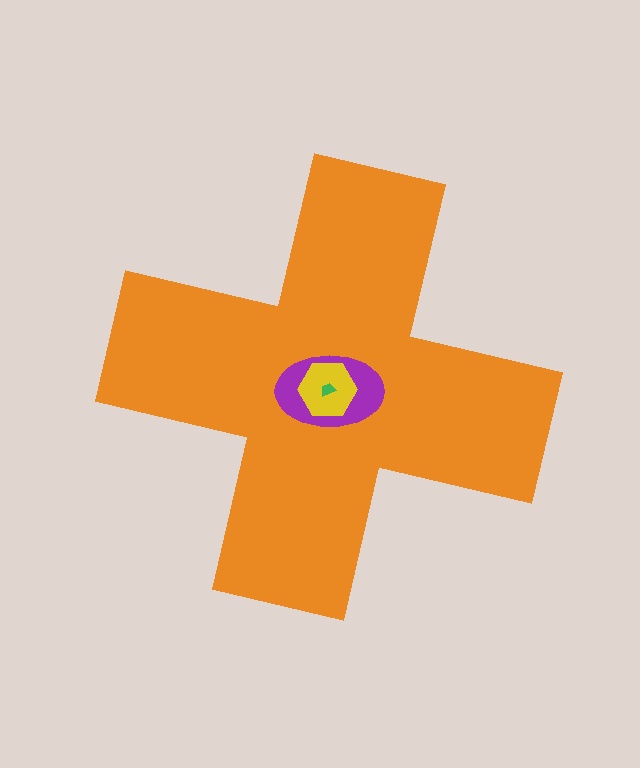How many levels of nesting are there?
4.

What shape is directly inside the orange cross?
The purple ellipse.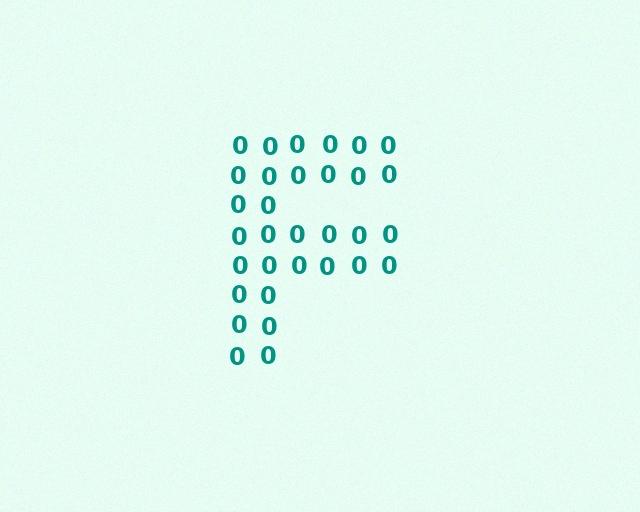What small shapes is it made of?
It is made of small digit 0's.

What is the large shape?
The large shape is the letter F.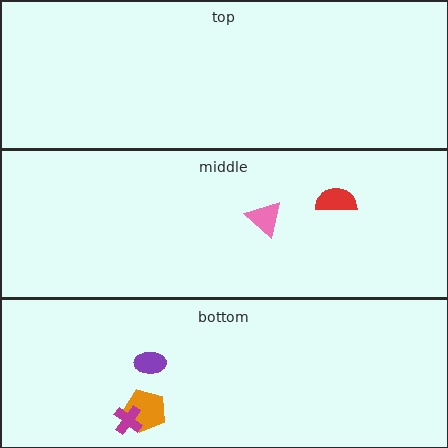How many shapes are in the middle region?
2.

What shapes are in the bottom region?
The orange pentagon, the purple ellipse, the magenta cross.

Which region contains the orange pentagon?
The bottom region.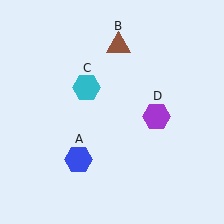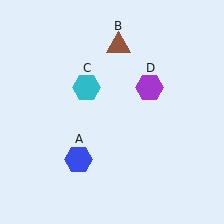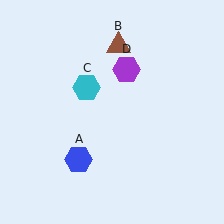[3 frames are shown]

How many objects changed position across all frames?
1 object changed position: purple hexagon (object D).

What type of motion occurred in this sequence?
The purple hexagon (object D) rotated counterclockwise around the center of the scene.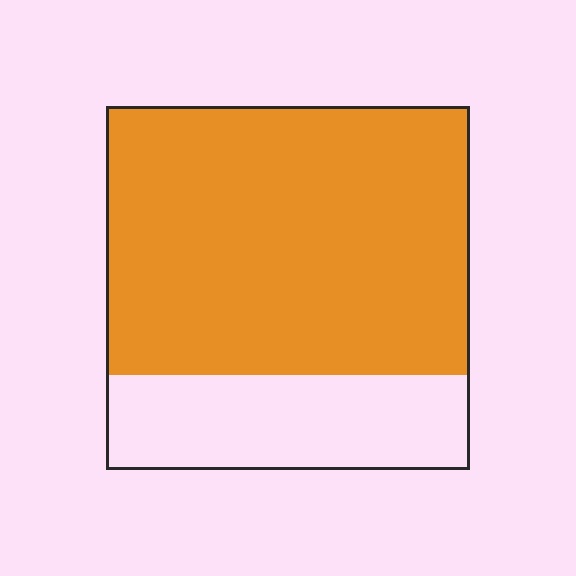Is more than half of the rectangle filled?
Yes.